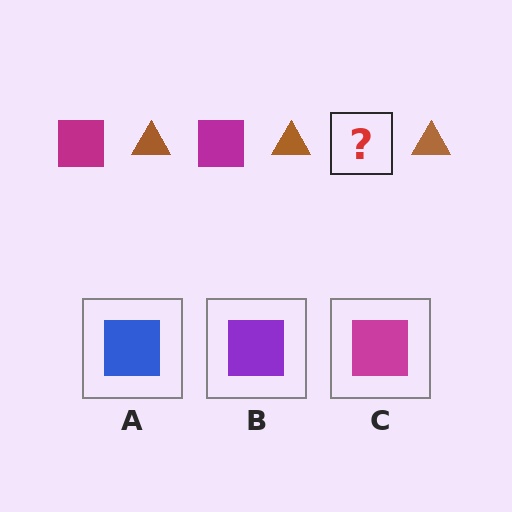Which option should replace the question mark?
Option C.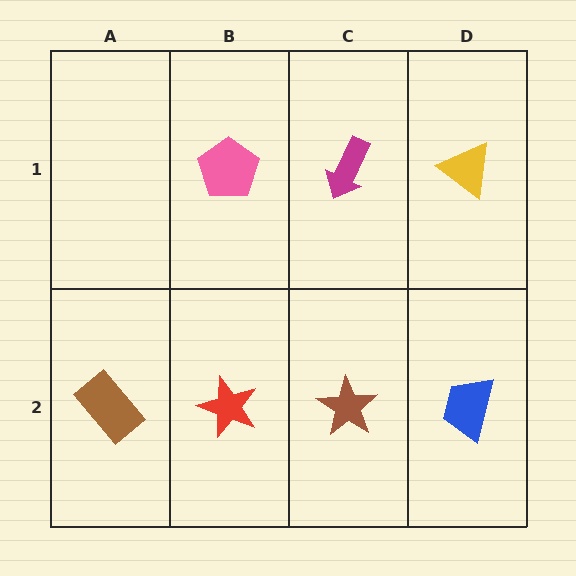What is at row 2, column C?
A brown star.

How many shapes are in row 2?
4 shapes.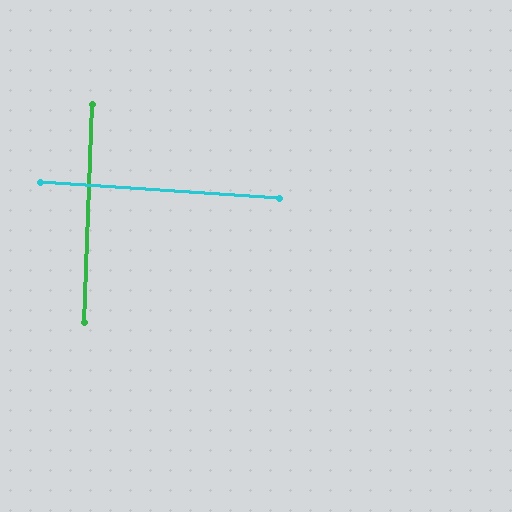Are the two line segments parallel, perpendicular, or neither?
Perpendicular — they meet at approximately 88°.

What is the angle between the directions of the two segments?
Approximately 88 degrees.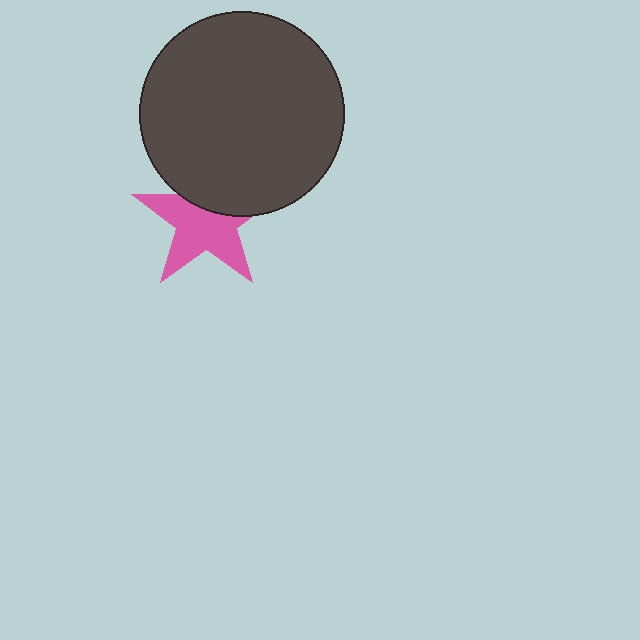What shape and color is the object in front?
The object in front is a dark gray circle.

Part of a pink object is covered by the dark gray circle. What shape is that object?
It is a star.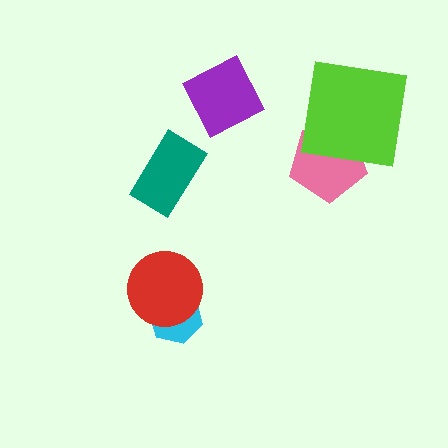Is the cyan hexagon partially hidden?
Yes, it is partially covered by another shape.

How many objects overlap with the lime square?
1 object overlaps with the lime square.